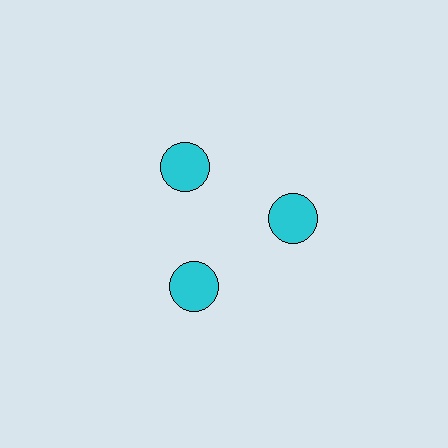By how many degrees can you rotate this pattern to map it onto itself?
The pattern maps onto itself every 120 degrees of rotation.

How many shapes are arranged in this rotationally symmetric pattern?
There are 3 shapes, arranged in 3 groups of 1.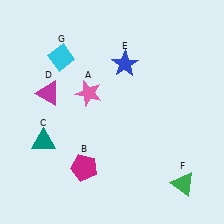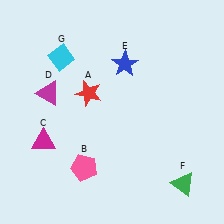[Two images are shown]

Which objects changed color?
A changed from pink to red. B changed from magenta to pink. C changed from teal to magenta.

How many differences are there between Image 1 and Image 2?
There are 3 differences between the two images.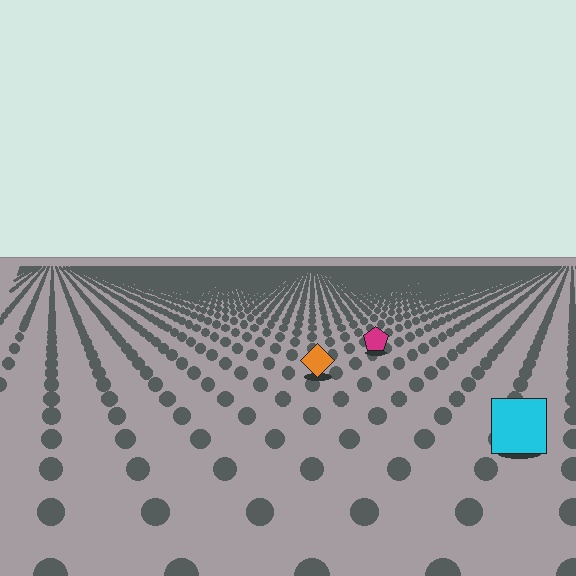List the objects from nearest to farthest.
From nearest to farthest: the cyan square, the orange diamond, the magenta pentagon.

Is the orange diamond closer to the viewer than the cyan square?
No. The cyan square is closer — you can tell from the texture gradient: the ground texture is coarser near it.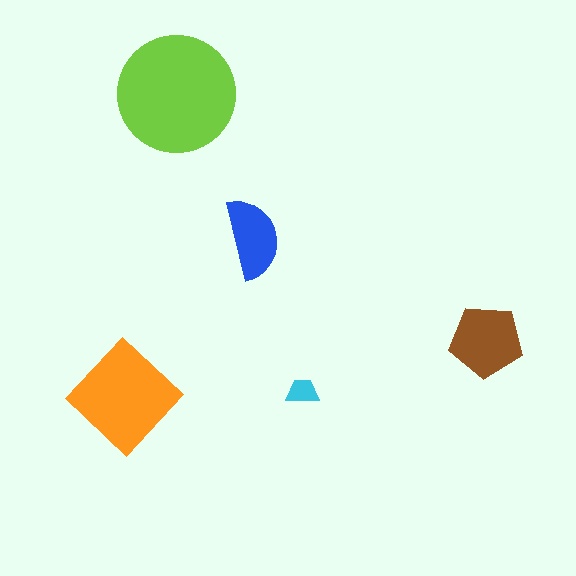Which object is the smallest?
The cyan trapezoid.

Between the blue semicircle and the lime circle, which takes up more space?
The lime circle.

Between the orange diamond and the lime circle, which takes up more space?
The lime circle.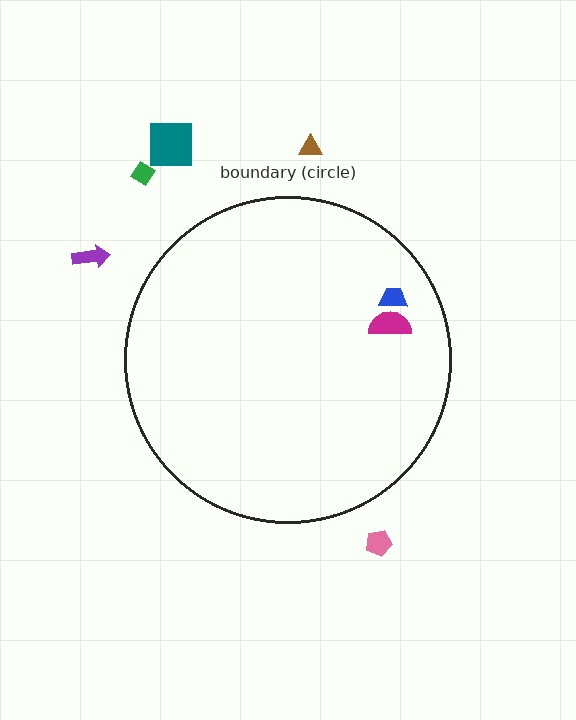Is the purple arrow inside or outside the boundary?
Outside.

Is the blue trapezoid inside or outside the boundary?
Inside.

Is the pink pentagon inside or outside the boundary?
Outside.